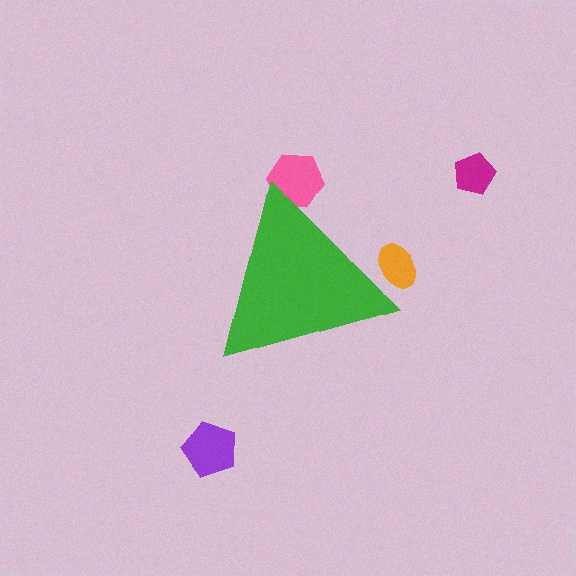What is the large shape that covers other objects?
A green triangle.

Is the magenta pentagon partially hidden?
No, the magenta pentagon is fully visible.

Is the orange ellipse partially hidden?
Yes, the orange ellipse is partially hidden behind the green triangle.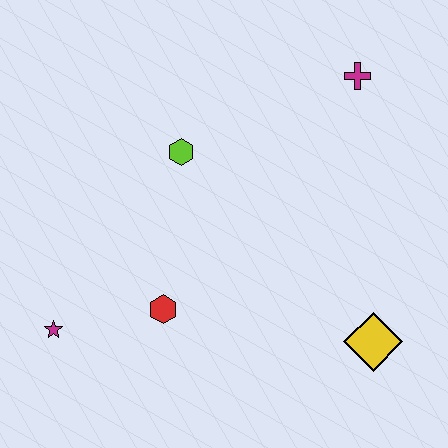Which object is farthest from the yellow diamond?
The magenta star is farthest from the yellow diamond.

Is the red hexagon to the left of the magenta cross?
Yes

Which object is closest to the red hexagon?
The magenta star is closest to the red hexagon.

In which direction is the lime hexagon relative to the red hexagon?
The lime hexagon is above the red hexagon.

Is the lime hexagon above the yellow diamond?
Yes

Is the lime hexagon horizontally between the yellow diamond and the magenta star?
Yes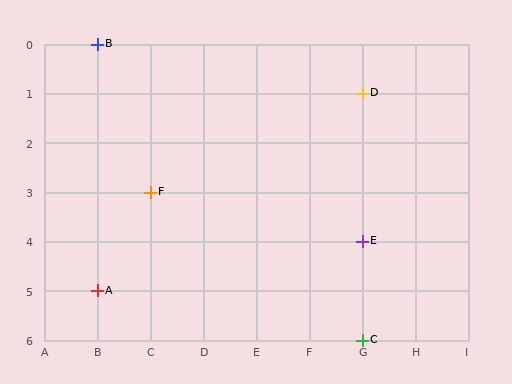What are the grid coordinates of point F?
Point F is at grid coordinates (C, 3).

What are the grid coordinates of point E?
Point E is at grid coordinates (G, 4).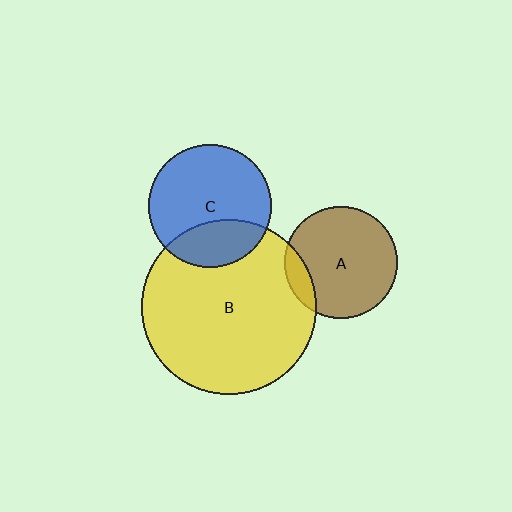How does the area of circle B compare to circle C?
Approximately 2.0 times.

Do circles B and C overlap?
Yes.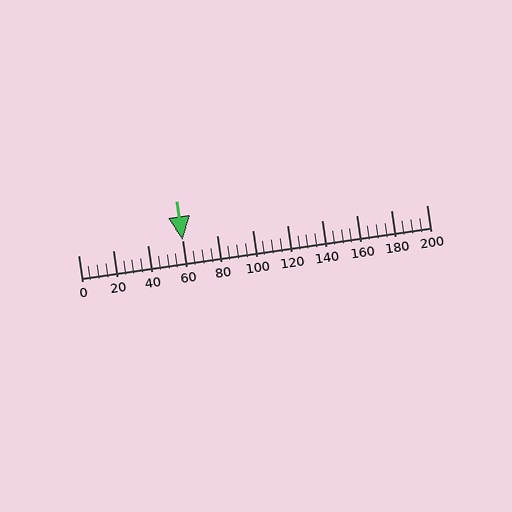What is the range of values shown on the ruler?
The ruler shows values from 0 to 200.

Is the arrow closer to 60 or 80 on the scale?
The arrow is closer to 60.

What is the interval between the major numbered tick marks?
The major tick marks are spaced 20 units apart.